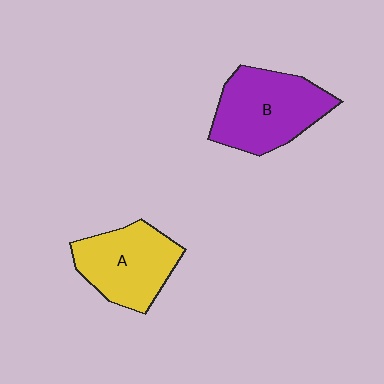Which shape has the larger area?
Shape B (purple).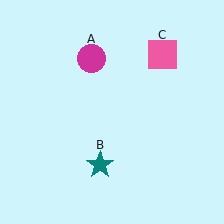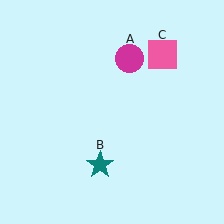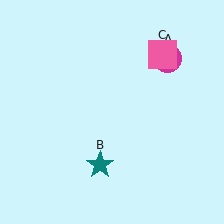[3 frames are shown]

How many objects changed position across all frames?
1 object changed position: magenta circle (object A).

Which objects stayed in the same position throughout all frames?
Teal star (object B) and pink square (object C) remained stationary.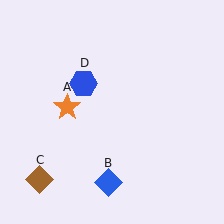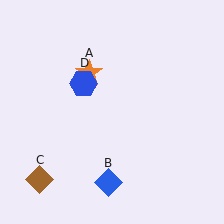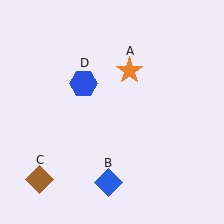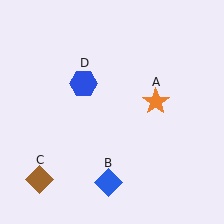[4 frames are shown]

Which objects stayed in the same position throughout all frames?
Blue diamond (object B) and brown diamond (object C) and blue hexagon (object D) remained stationary.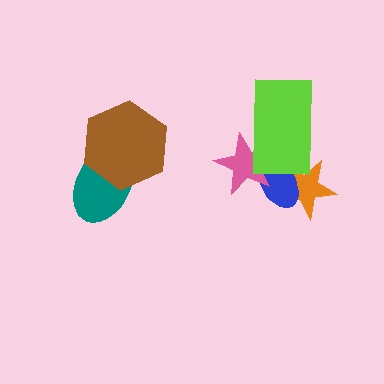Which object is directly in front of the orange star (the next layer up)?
The blue ellipse is directly in front of the orange star.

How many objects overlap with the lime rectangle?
3 objects overlap with the lime rectangle.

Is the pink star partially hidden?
Yes, it is partially covered by another shape.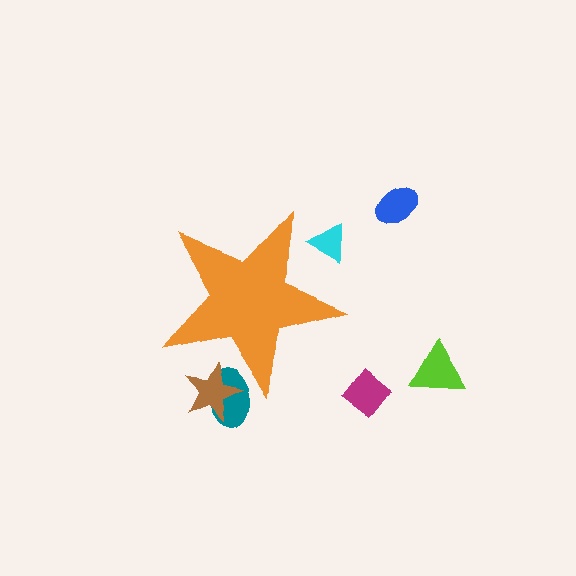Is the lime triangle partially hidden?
No, the lime triangle is fully visible.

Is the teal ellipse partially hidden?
Yes, the teal ellipse is partially hidden behind the orange star.